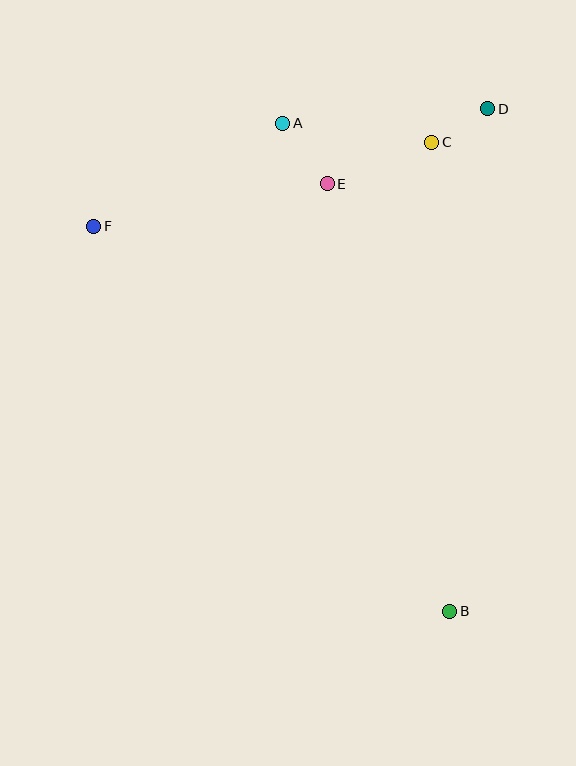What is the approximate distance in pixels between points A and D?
The distance between A and D is approximately 205 pixels.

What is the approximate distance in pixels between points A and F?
The distance between A and F is approximately 215 pixels.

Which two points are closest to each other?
Points C and D are closest to each other.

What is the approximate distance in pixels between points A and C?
The distance between A and C is approximately 150 pixels.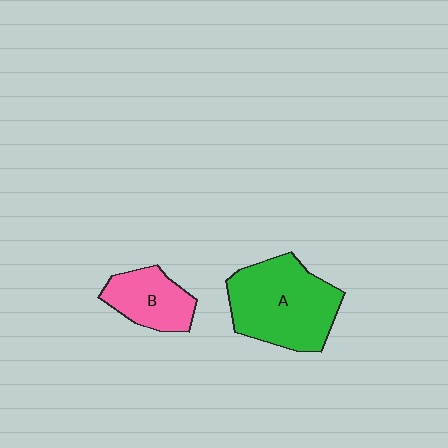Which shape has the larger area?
Shape A (green).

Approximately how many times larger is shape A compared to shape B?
Approximately 1.9 times.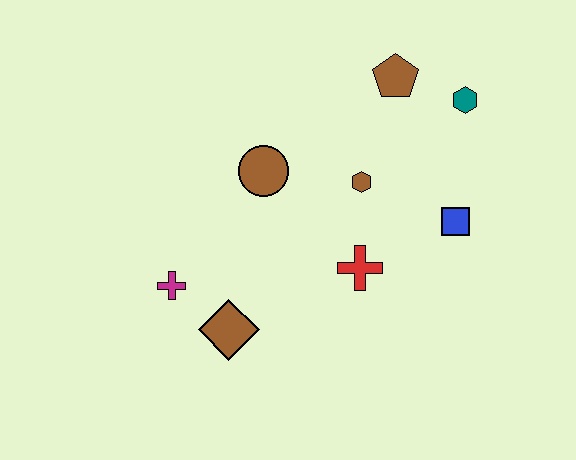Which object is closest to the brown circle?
The brown hexagon is closest to the brown circle.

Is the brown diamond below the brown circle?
Yes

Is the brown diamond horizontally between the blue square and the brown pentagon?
No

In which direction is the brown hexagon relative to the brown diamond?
The brown hexagon is above the brown diamond.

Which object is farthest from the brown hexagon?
The magenta cross is farthest from the brown hexagon.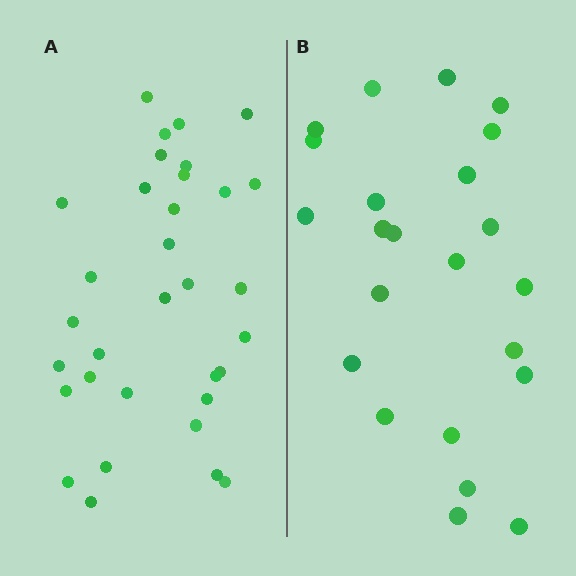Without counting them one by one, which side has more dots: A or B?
Region A (the left region) has more dots.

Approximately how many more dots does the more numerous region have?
Region A has roughly 10 or so more dots than region B.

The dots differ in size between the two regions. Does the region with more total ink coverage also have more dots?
No. Region B has more total ink coverage because its dots are larger, but region A actually contains more individual dots. Total area can be misleading — the number of items is what matters here.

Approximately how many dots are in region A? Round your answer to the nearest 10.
About 30 dots. (The exact count is 33, which rounds to 30.)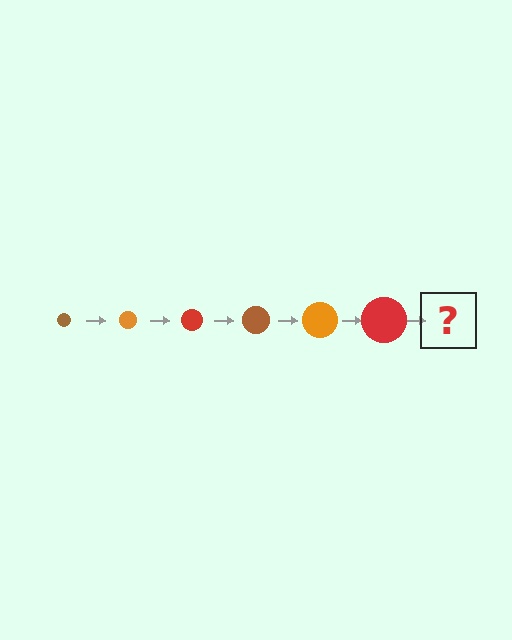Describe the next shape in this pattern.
It should be a brown circle, larger than the previous one.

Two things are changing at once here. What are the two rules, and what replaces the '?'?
The two rules are that the circle grows larger each step and the color cycles through brown, orange, and red. The '?' should be a brown circle, larger than the previous one.